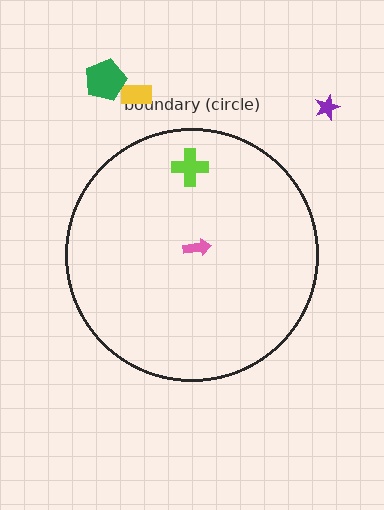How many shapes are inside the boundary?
2 inside, 3 outside.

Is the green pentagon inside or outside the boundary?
Outside.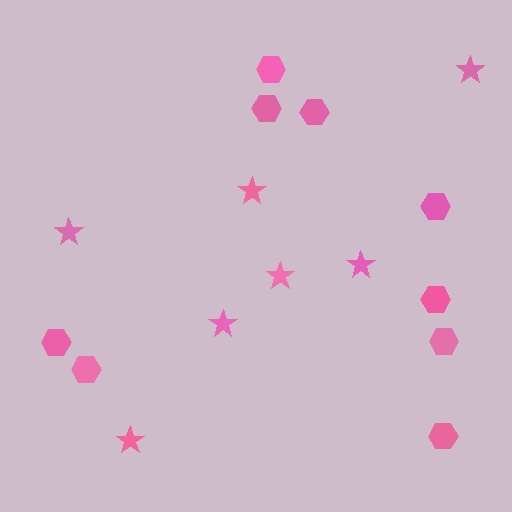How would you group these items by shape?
There are 2 groups: one group of hexagons (9) and one group of stars (7).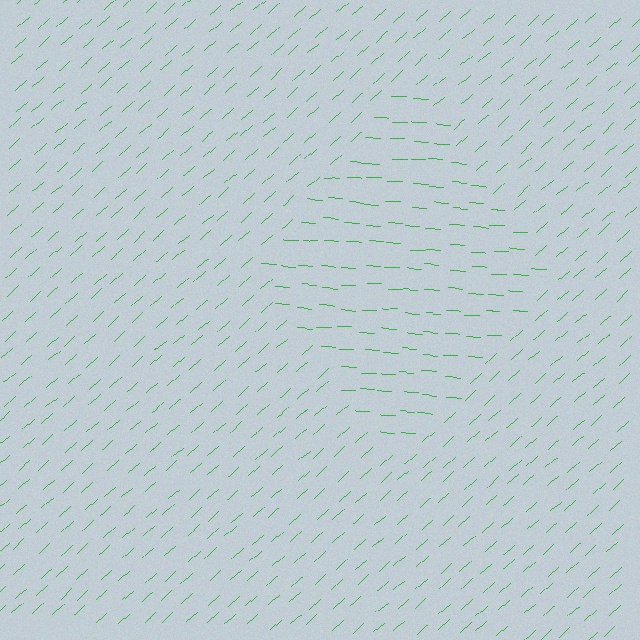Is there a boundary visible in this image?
Yes, there is a texture boundary formed by a change in line orientation.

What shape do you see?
I see a diamond.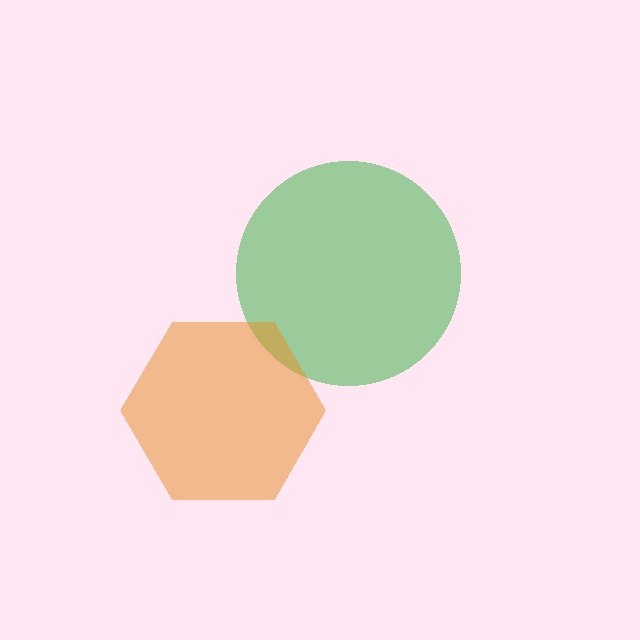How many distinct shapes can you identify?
There are 2 distinct shapes: a green circle, an orange hexagon.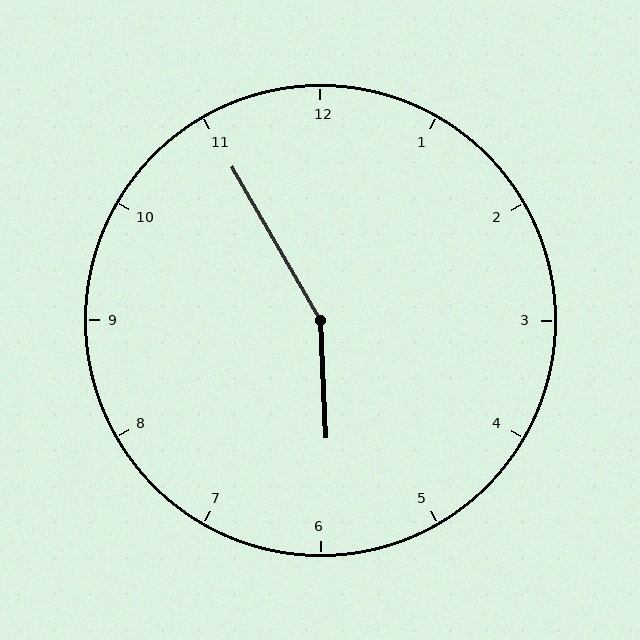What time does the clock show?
5:55.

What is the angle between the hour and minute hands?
Approximately 152 degrees.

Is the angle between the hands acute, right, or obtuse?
It is obtuse.